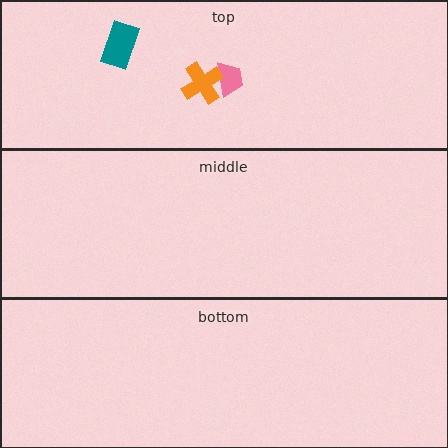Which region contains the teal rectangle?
The top region.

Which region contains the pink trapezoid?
The top region.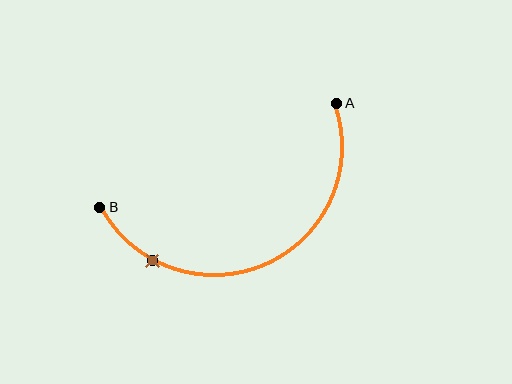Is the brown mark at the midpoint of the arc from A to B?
No. The brown mark lies on the arc but is closer to endpoint B. The arc midpoint would be at the point on the curve equidistant along the arc from both A and B.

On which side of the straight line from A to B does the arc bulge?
The arc bulges below the straight line connecting A and B.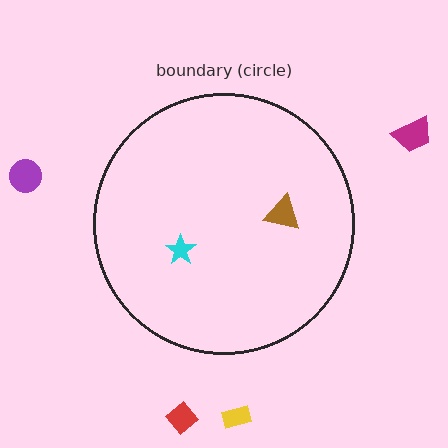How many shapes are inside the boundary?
2 inside, 4 outside.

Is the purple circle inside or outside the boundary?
Outside.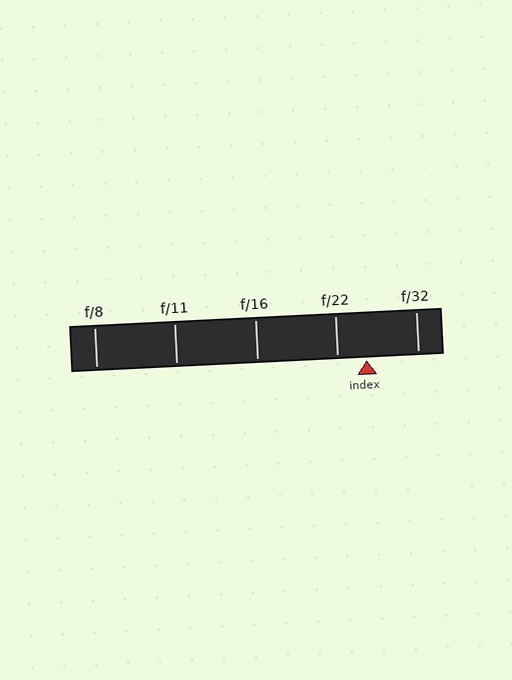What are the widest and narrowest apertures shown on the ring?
The widest aperture shown is f/8 and the narrowest is f/32.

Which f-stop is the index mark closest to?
The index mark is closest to f/22.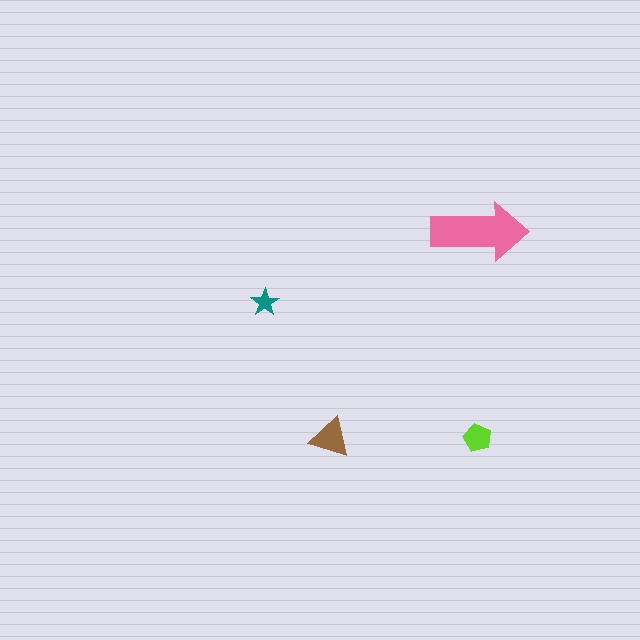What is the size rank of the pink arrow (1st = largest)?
1st.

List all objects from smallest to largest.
The teal star, the lime pentagon, the brown triangle, the pink arrow.